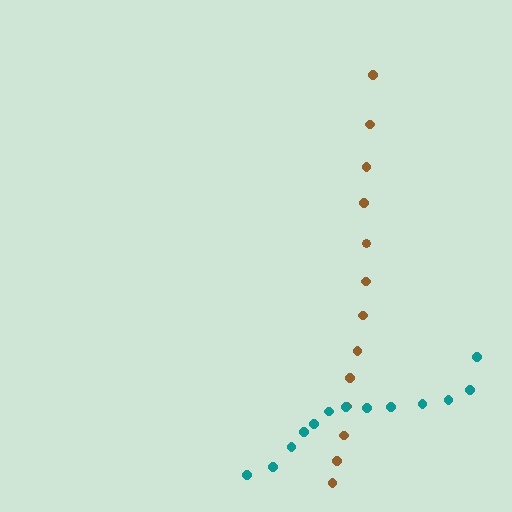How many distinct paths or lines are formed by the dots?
There are 2 distinct paths.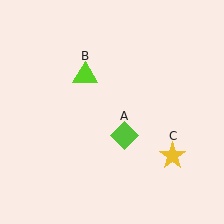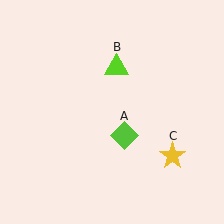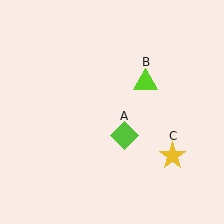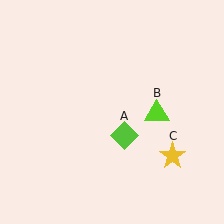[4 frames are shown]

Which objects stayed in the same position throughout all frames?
Lime diamond (object A) and yellow star (object C) remained stationary.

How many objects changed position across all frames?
1 object changed position: lime triangle (object B).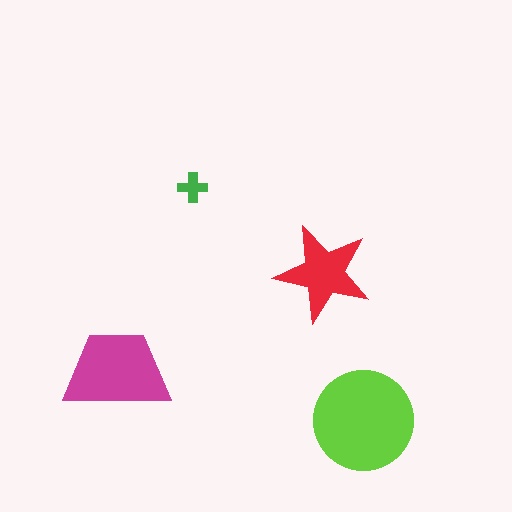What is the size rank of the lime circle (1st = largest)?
1st.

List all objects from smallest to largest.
The green cross, the red star, the magenta trapezoid, the lime circle.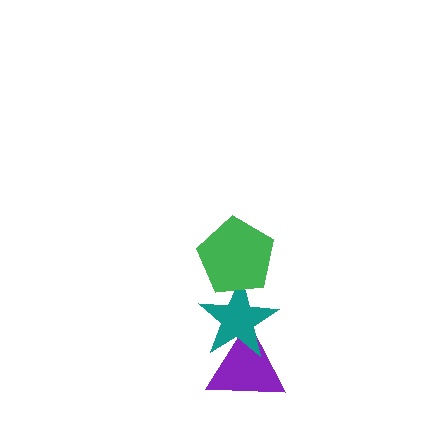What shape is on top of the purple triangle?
The teal star is on top of the purple triangle.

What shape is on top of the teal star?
The green pentagon is on top of the teal star.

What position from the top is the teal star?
The teal star is 2nd from the top.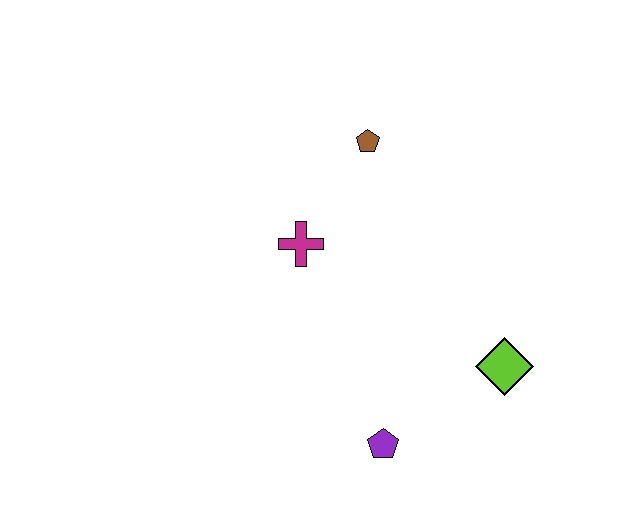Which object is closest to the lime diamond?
The purple pentagon is closest to the lime diamond.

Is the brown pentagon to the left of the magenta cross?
No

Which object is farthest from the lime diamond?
The brown pentagon is farthest from the lime diamond.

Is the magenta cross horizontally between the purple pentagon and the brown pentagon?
No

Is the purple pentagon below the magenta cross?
Yes